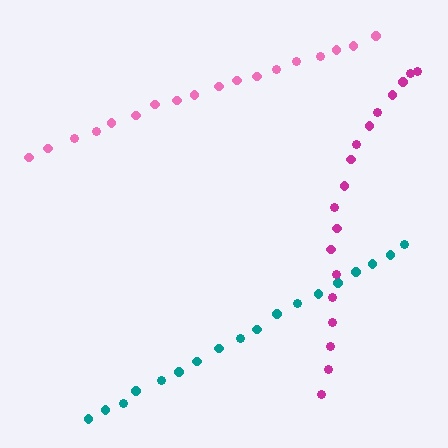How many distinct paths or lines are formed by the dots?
There are 3 distinct paths.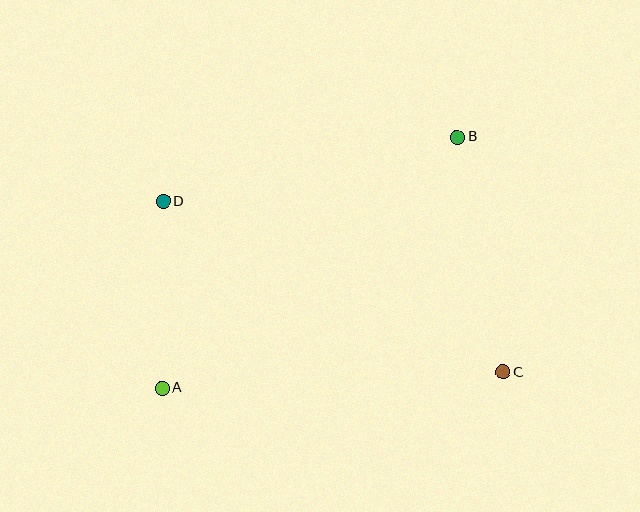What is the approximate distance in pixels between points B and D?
The distance between B and D is approximately 301 pixels.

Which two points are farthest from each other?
Points A and B are farthest from each other.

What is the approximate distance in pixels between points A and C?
The distance between A and C is approximately 341 pixels.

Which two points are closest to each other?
Points A and D are closest to each other.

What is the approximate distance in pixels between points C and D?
The distance between C and D is approximately 380 pixels.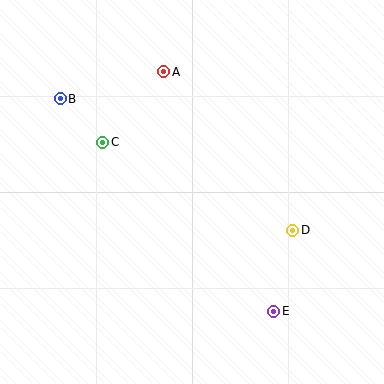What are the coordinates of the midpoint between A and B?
The midpoint between A and B is at (112, 85).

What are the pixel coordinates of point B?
Point B is at (60, 99).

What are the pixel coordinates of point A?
Point A is at (164, 72).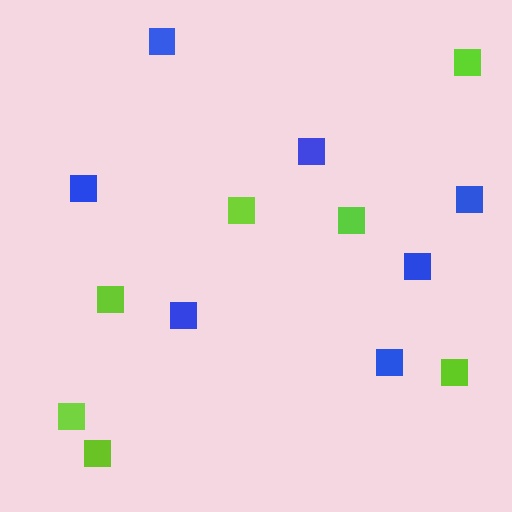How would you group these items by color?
There are 2 groups: one group of blue squares (7) and one group of lime squares (7).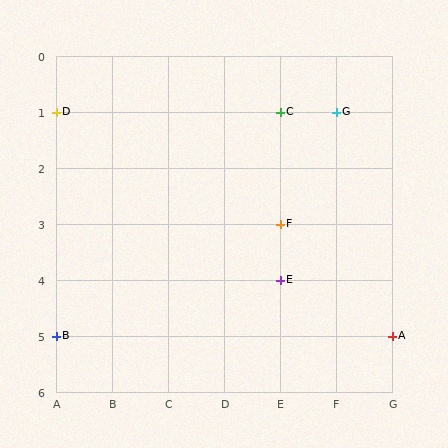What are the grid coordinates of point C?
Point C is at grid coordinates (E, 1).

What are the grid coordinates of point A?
Point A is at grid coordinates (G, 5).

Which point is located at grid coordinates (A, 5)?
Point B is at (A, 5).